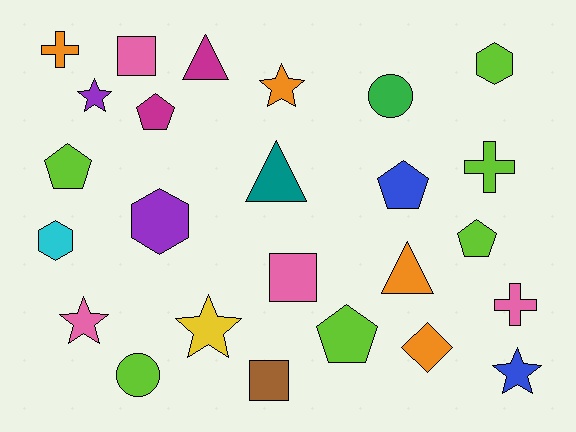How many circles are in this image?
There are 2 circles.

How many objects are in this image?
There are 25 objects.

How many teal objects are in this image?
There is 1 teal object.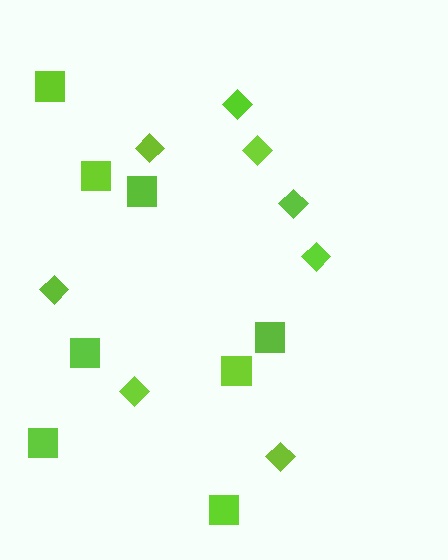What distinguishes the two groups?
There are 2 groups: one group of diamonds (8) and one group of squares (8).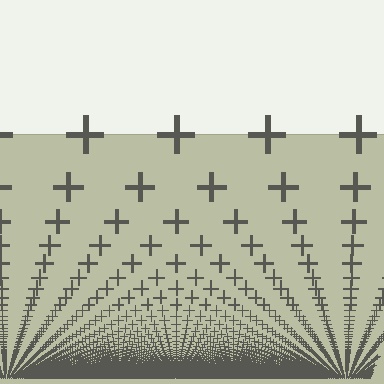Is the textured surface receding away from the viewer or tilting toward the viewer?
The surface appears to tilt toward the viewer. Texture elements get larger and sparser toward the top.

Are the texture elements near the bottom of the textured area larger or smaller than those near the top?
Smaller. The gradient is inverted — elements near the bottom are smaller and denser.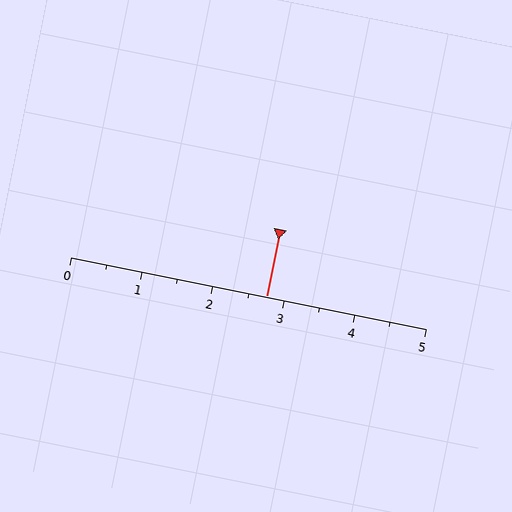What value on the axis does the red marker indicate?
The marker indicates approximately 2.8.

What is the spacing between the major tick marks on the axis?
The major ticks are spaced 1 apart.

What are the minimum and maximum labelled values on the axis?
The axis runs from 0 to 5.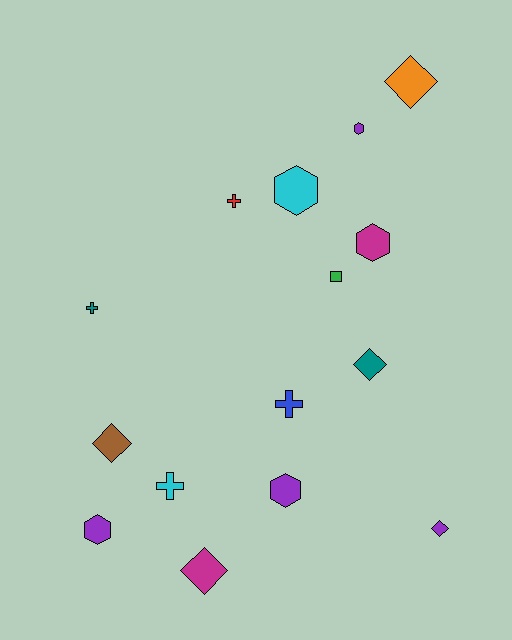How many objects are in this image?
There are 15 objects.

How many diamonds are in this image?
There are 5 diamonds.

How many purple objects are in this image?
There are 4 purple objects.